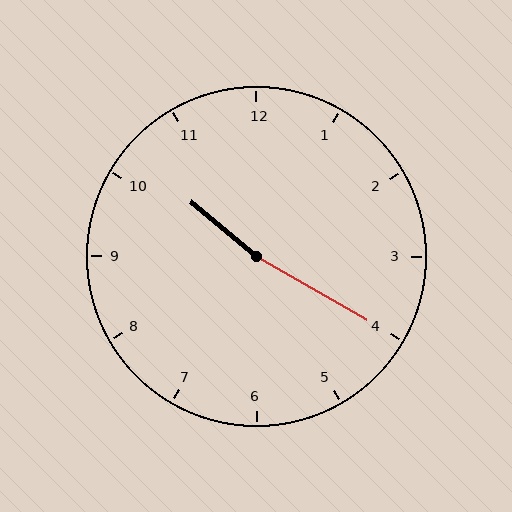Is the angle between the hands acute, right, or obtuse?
It is obtuse.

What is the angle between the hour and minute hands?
Approximately 170 degrees.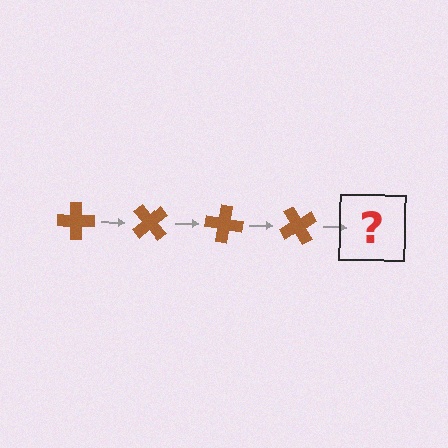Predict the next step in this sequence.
The next step is a brown cross rotated 200 degrees.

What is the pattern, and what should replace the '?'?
The pattern is that the cross rotates 50 degrees each step. The '?' should be a brown cross rotated 200 degrees.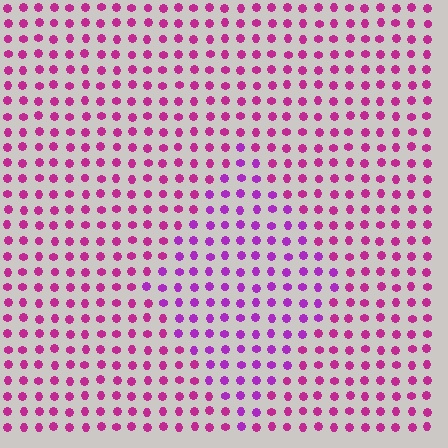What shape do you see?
I see a diamond.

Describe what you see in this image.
The image is filled with small magenta elements in a uniform arrangement. A diamond-shaped region is visible where the elements are tinted to a slightly different hue, forming a subtle color boundary.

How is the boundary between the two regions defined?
The boundary is defined purely by a slight shift in hue (about 28 degrees). Spacing, size, and orientation are identical on both sides.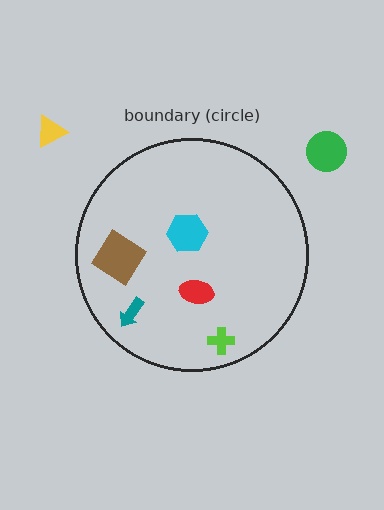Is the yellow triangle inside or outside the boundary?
Outside.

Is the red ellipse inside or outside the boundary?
Inside.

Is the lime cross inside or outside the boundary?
Inside.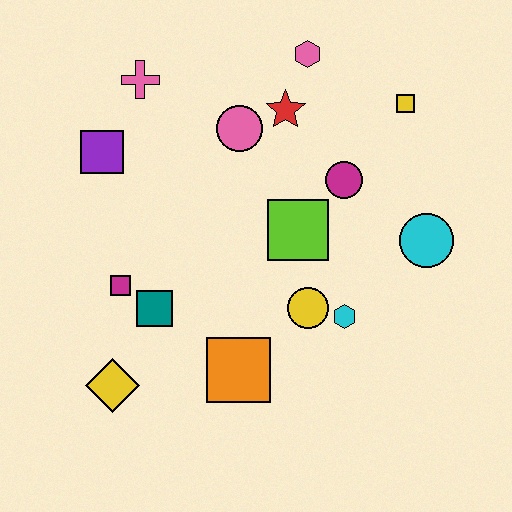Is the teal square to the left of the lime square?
Yes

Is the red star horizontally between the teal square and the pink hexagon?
Yes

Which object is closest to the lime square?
The magenta circle is closest to the lime square.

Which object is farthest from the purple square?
The cyan circle is farthest from the purple square.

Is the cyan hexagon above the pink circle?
No